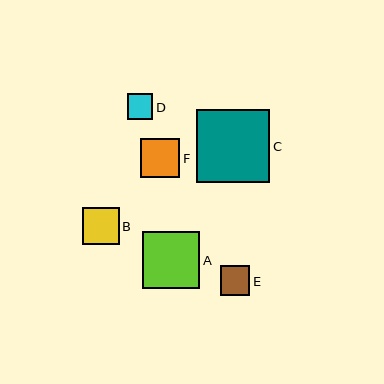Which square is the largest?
Square C is the largest with a size of approximately 73 pixels.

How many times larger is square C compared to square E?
Square C is approximately 2.5 times the size of square E.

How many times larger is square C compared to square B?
Square C is approximately 2.0 times the size of square B.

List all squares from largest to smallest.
From largest to smallest: C, A, F, B, E, D.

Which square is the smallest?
Square D is the smallest with a size of approximately 26 pixels.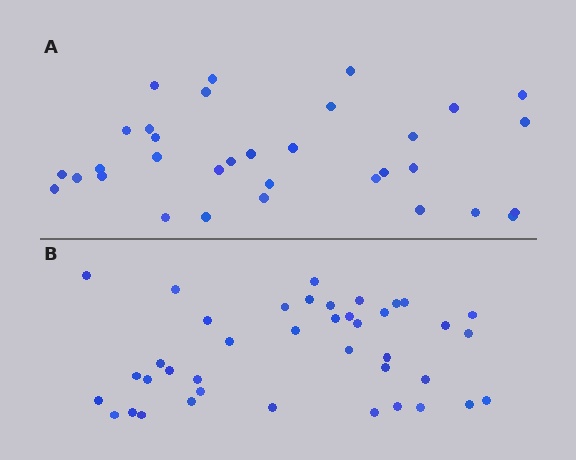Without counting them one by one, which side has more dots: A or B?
Region B (the bottom region) has more dots.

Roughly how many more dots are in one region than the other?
Region B has roughly 8 or so more dots than region A.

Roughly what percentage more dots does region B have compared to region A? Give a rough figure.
About 20% more.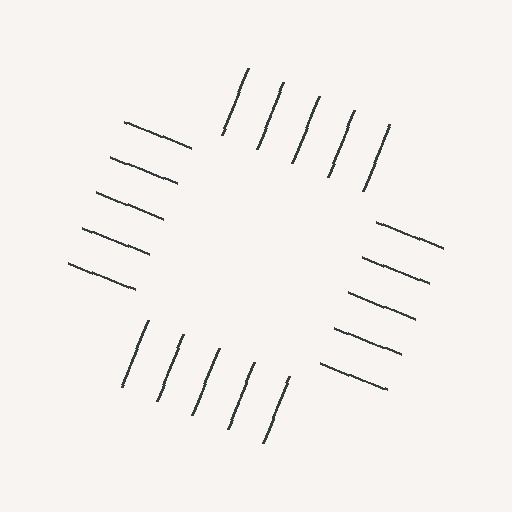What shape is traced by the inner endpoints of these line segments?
An illusory square — the line segments terminate on its edges but no continuous stroke is drawn.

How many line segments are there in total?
20 — 5 along each of the 4 edges.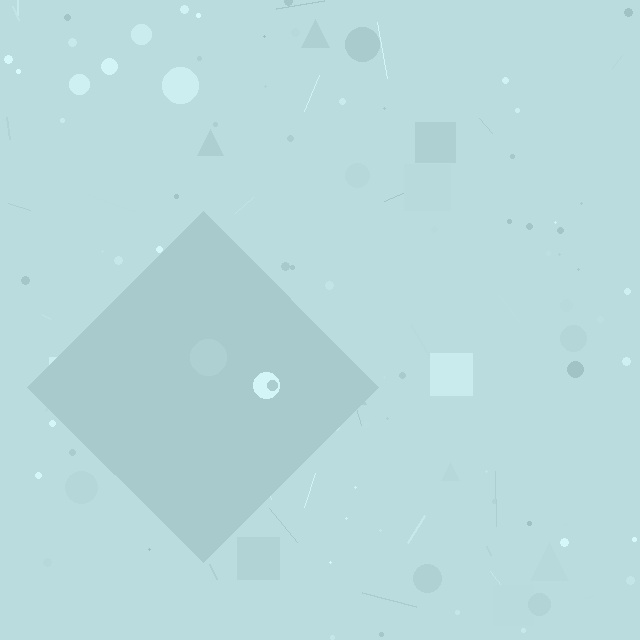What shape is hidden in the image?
A diamond is hidden in the image.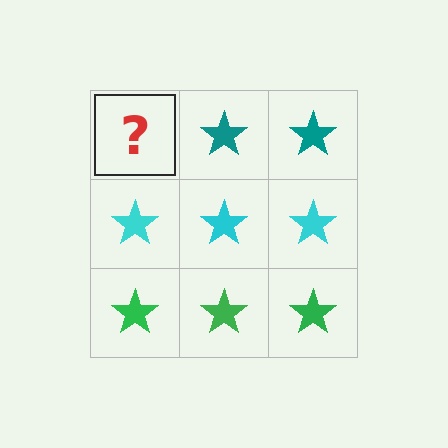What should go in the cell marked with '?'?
The missing cell should contain a teal star.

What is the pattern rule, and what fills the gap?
The rule is that each row has a consistent color. The gap should be filled with a teal star.